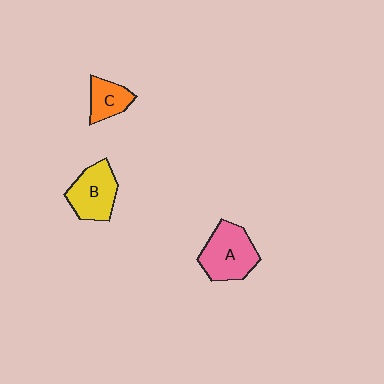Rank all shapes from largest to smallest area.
From largest to smallest: A (pink), B (yellow), C (orange).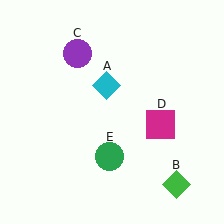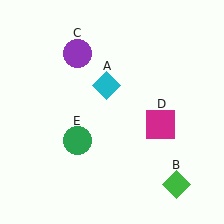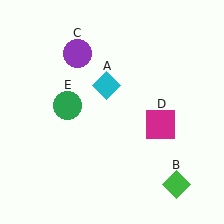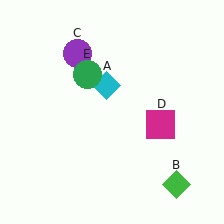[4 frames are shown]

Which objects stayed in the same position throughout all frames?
Cyan diamond (object A) and green diamond (object B) and purple circle (object C) and magenta square (object D) remained stationary.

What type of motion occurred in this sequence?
The green circle (object E) rotated clockwise around the center of the scene.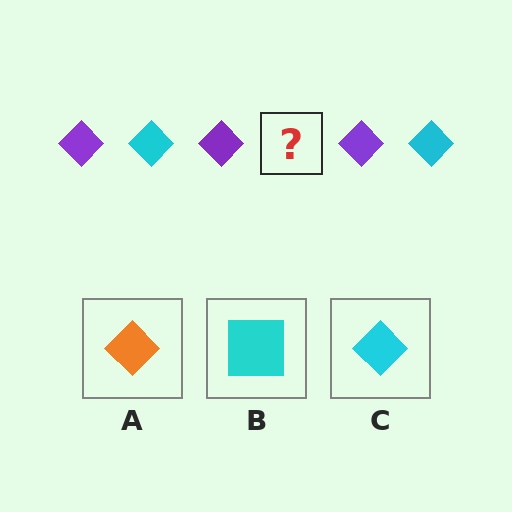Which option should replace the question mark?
Option C.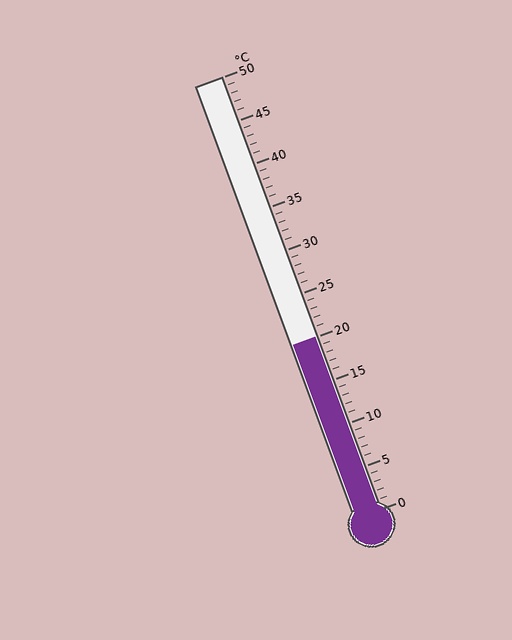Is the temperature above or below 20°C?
The temperature is at 20°C.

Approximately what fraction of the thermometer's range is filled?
The thermometer is filled to approximately 40% of its range.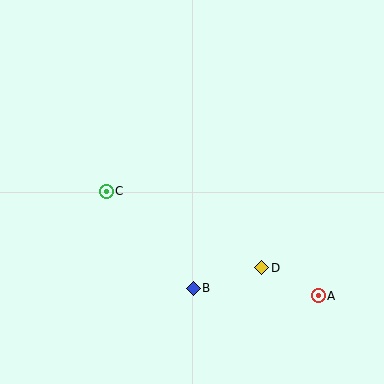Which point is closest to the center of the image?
Point C at (106, 191) is closest to the center.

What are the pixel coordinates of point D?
Point D is at (262, 268).